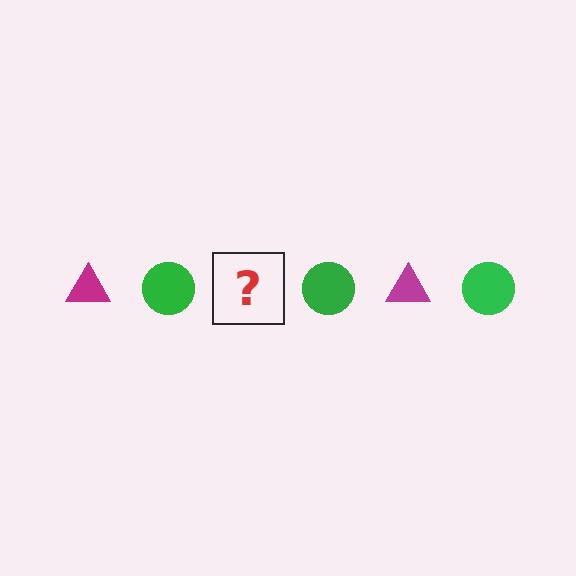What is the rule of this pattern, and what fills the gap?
The rule is that the pattern alternates between magenta triangle and green circle. The gap should be filled with a magenta triangle.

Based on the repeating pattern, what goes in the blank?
The blank should be a magenta triangle.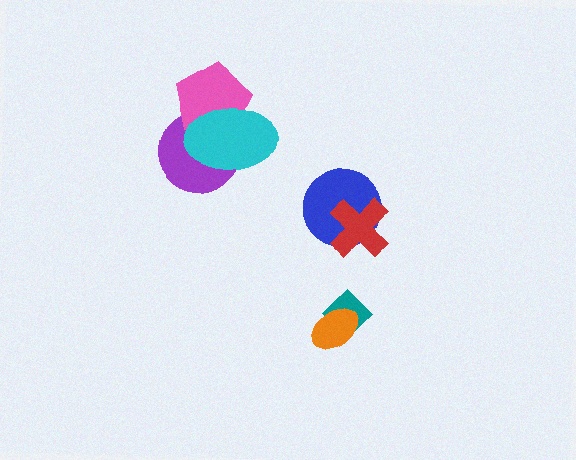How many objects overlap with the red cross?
1 object overlaps with the red cross.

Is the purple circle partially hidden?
Yes, it is partially covered by another shape.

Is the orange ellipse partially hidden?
No, no other shape covers it.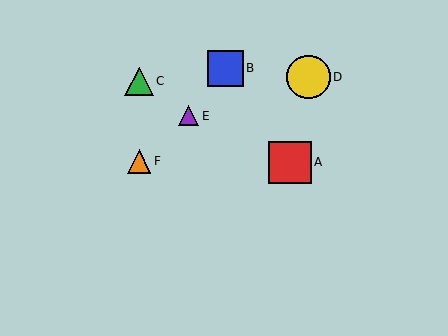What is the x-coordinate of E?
Object E is at x≈189.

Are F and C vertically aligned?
Yes, both are at x≈139.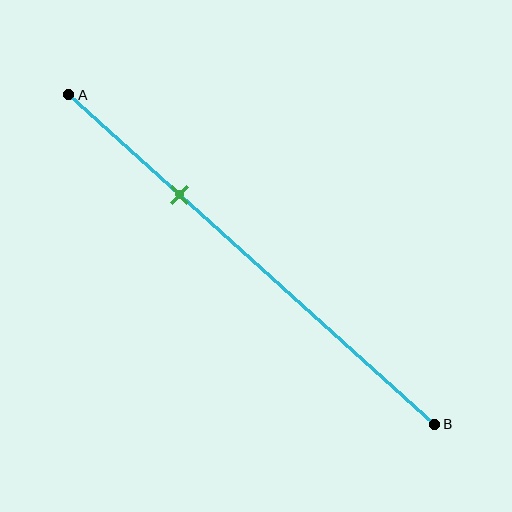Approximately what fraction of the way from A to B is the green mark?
The green mark is approximately 30% of the way from A to B.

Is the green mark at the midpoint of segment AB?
No, the mark is at about 30% from A, not at the 50% midpoint.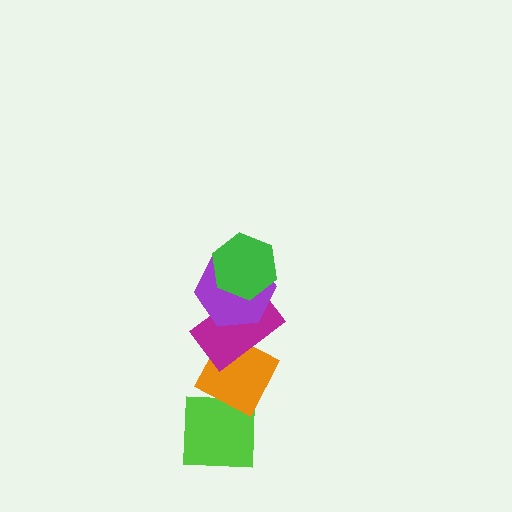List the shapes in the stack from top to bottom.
From top to bottom: the green hexagon, the purple hexagon, the magenta rectangle, the orange diamond, the lime square.